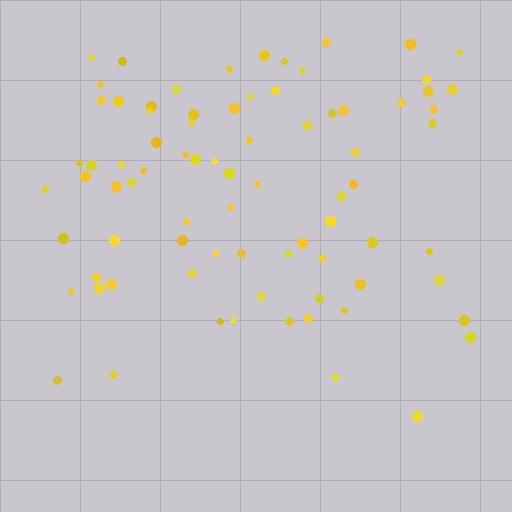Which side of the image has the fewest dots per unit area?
The bottom.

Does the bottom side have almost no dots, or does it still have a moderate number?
Still a moderate number, just noticeably fewer than the top.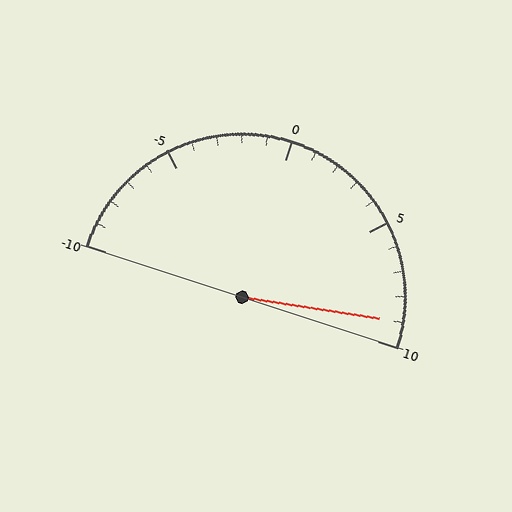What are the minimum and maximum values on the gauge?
The gauge ranges from -10 to 10.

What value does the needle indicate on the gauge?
The needle indicates approximately 9.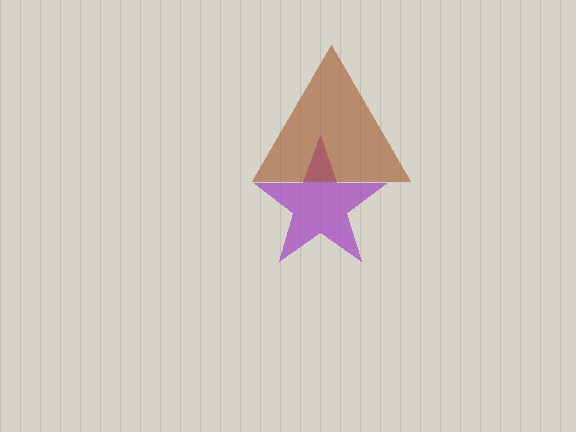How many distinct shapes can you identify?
There are 2 distinct shapes: a purple star, a brown triangle.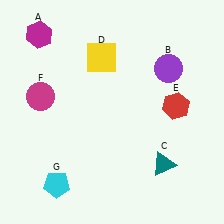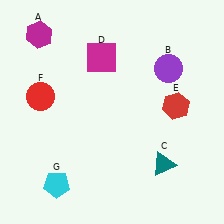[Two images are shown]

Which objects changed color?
D changed from yellow to magenta. F changed from magenta to red.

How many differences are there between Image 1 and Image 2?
There are 2 differences between the two images.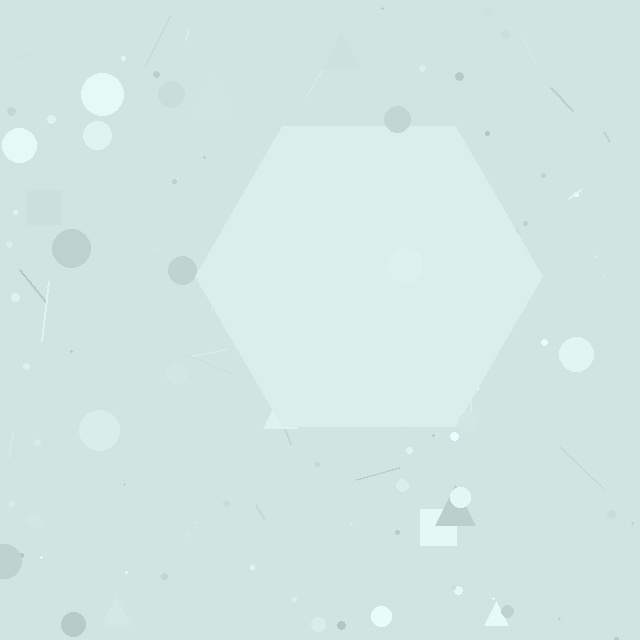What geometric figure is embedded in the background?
A hexagon is embedded in the background.